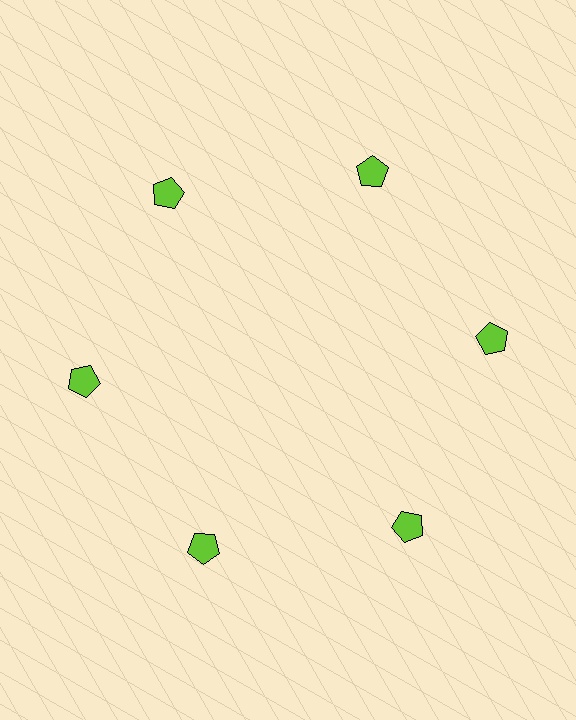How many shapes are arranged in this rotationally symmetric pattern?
There are 6 shapes, arranged in 6 groups of 1.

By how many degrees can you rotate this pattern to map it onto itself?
The pattern maps onto itself every 60 degrees of rotation.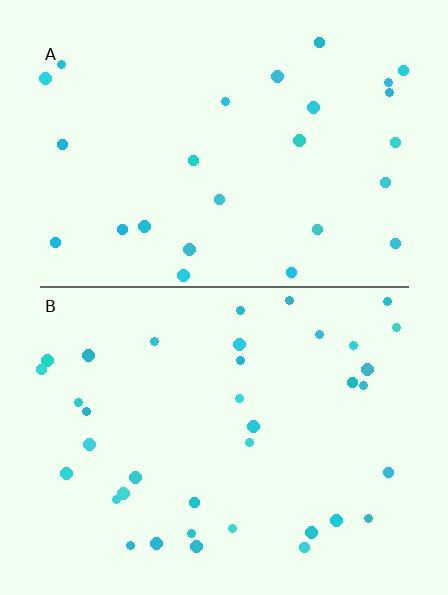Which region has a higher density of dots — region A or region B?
B (the bottom).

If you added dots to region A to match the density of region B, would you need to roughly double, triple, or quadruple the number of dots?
Approximately double.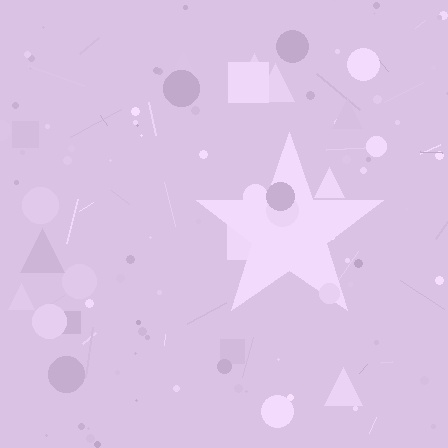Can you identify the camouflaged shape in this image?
The camouflaged shape is a star.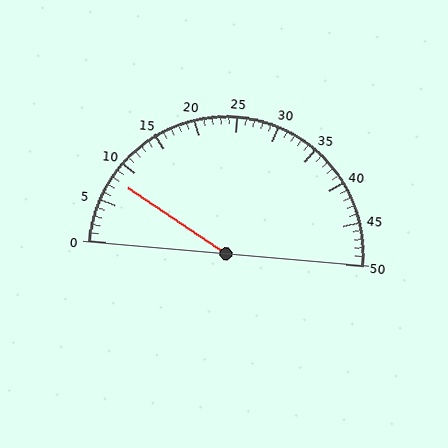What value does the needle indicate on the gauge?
The needle indicates approximately 8.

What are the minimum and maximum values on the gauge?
The gauge ranges from 0 to 50.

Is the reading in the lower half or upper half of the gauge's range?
The reading is in the lower half of the range (0 to 50).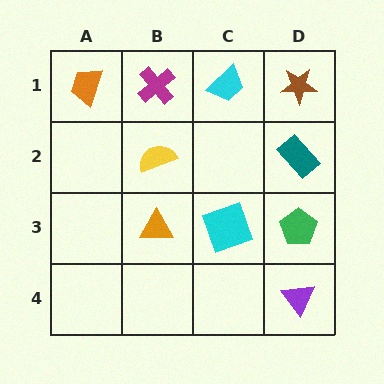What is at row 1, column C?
A cyan trapezoid.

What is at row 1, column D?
A brown star.